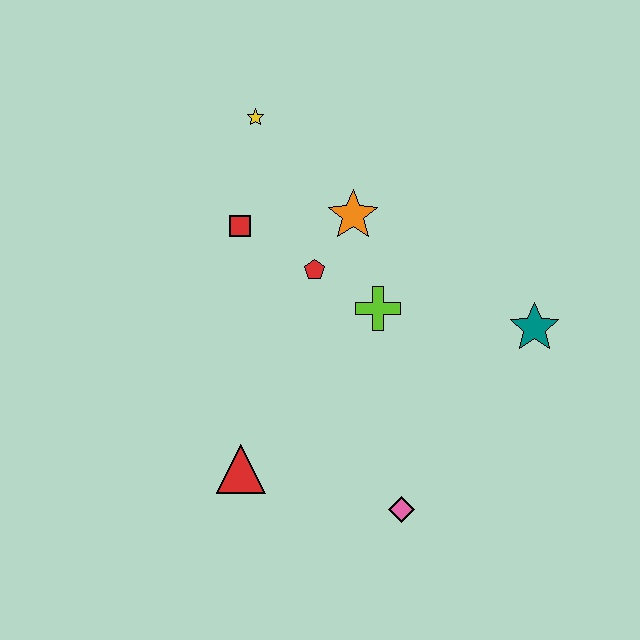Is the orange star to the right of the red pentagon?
Yes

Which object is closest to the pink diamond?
The red triangle is closest to the pink diamond.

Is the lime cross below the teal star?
No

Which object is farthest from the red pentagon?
The pink diamond is farthest from the red pentagon.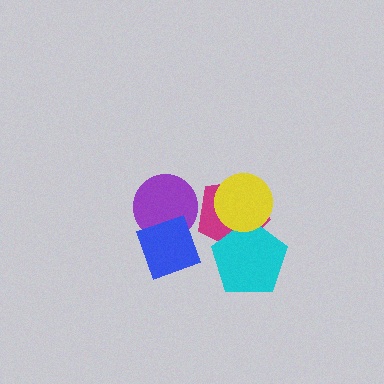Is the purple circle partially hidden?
Yes, it is partially covered by another shape.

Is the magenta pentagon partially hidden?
Yes, it is partially covered by another shape.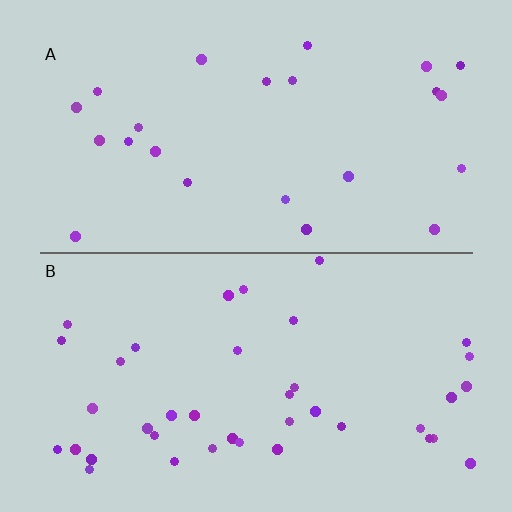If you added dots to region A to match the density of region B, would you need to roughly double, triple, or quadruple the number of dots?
Approximately double.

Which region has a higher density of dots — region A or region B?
B (the bottom).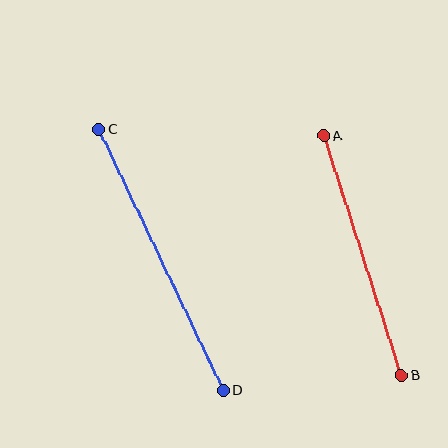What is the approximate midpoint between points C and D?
The midpoint is at approximately (161, 260) pixels.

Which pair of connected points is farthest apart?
Points C and D are farthest apart.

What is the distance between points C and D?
The distance is approximately 289 pixels.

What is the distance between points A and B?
The distance is approximately 252 pixels.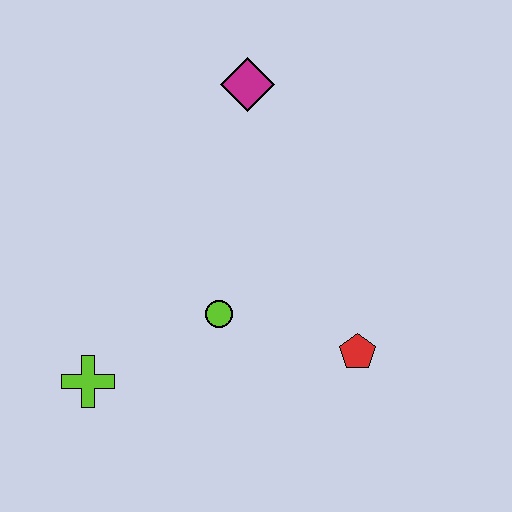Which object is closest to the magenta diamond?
The lime circle is closest to the magenta diamond.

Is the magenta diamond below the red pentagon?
No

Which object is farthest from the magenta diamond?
The lime cross is farthest from the magenta diamond.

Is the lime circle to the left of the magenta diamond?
Yes